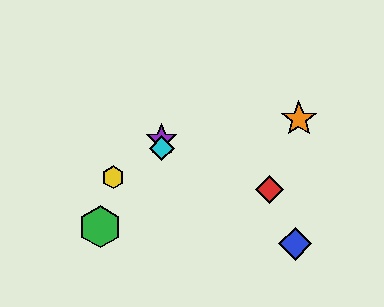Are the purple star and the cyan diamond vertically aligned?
Yes, both are at x≈162.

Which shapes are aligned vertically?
The purple star, the cyan diamond are aligned vertically.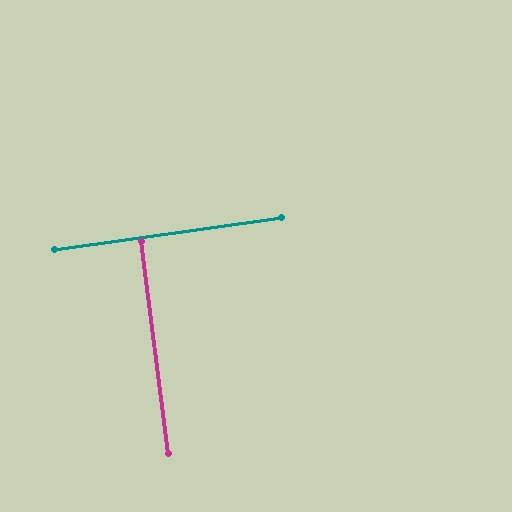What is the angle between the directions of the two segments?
Approximately 89 degrees.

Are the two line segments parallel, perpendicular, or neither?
Perpendicular — they meet at approximately 89°.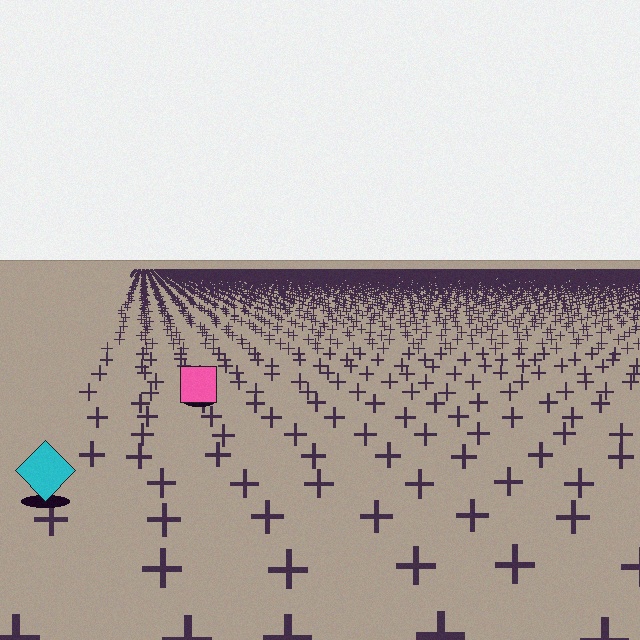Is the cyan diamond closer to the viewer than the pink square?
Yes. The cyan diamond is closer — you can tell from the texture gradient: the ground texture is coarser near it.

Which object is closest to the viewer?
The cyan diamond is closest. The texture marks near it are larger and more spread out.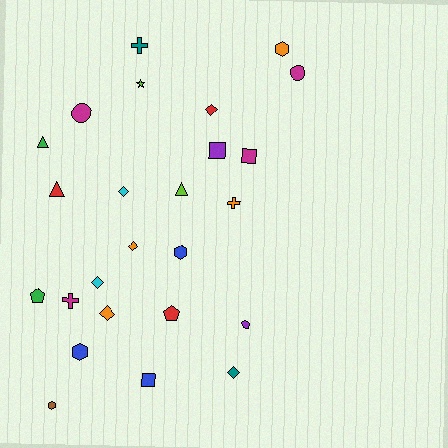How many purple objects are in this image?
There are 2 purple objects.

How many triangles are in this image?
There are 3 triangles.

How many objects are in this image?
There are 25 objects.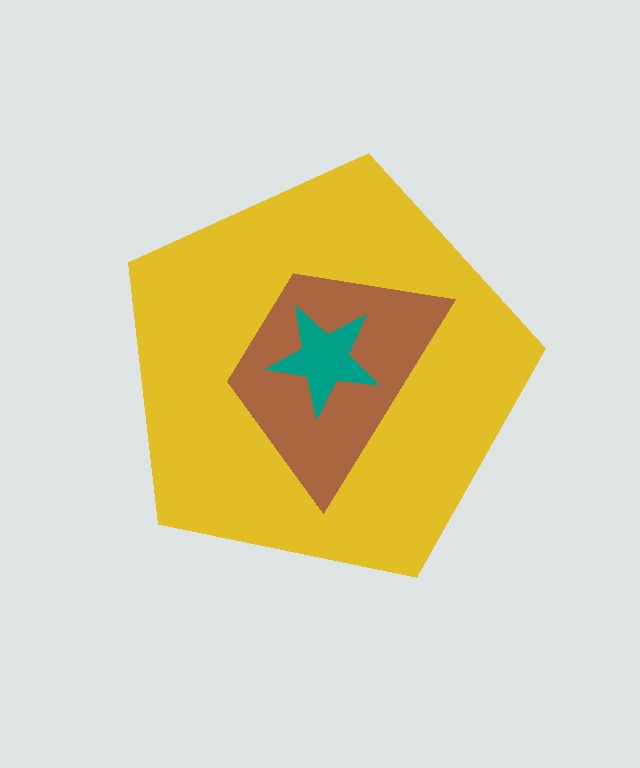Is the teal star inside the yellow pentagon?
Yes.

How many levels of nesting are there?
3.